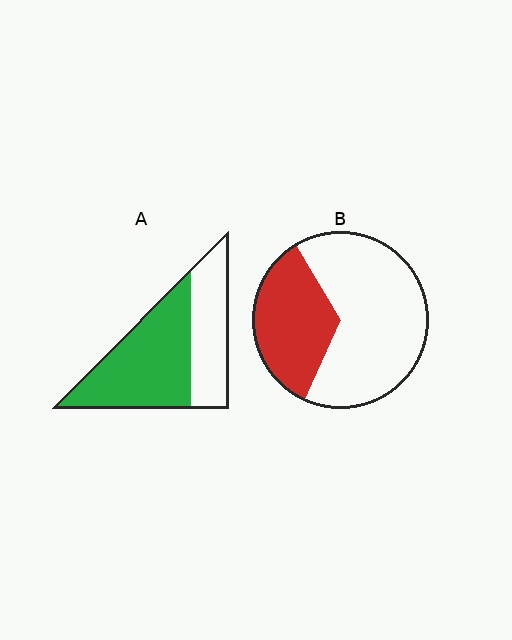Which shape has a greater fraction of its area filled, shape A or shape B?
Shape A.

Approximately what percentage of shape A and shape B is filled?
A is approximately 60% and B is approximately 35%.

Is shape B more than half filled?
No.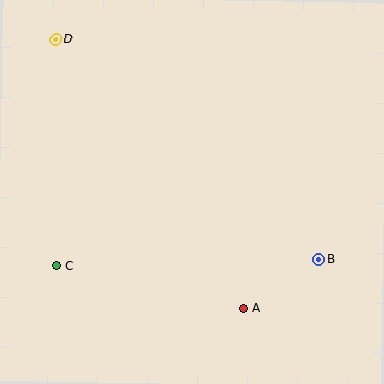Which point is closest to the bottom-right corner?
Point B is closest to the bottom-right corner.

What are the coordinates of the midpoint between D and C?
The midpoint between D and C is at (56, 152).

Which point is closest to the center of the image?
Point A at (244, 308) is closest to the center.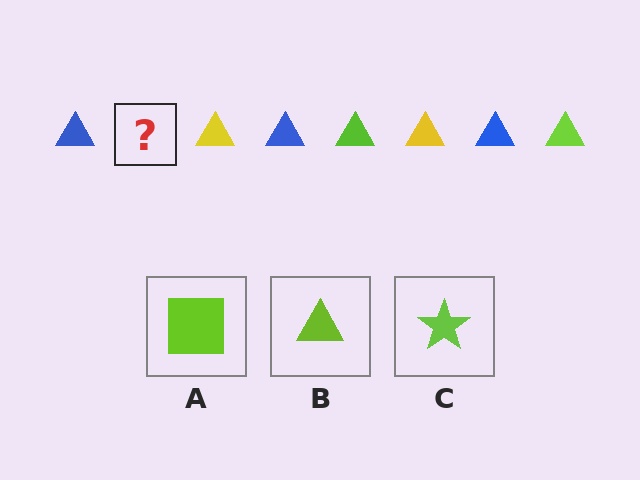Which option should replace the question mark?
Option B.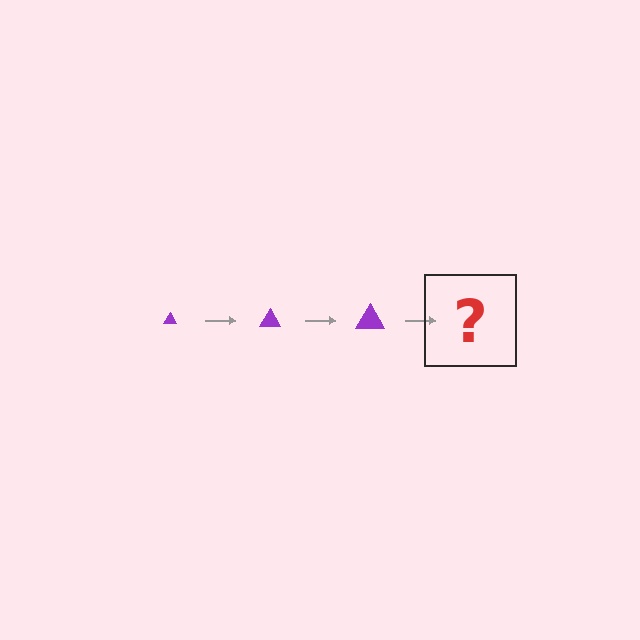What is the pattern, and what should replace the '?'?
The pattern is that the triangle gets progressively larger each step. The '?' should be a purple triangle, larger than the previous one.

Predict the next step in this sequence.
The next step is a purple triangle, larger than the previous one.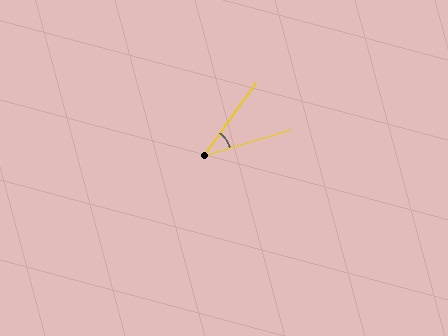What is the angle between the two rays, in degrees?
Approximately 37 degrees.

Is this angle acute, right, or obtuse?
It is acute.